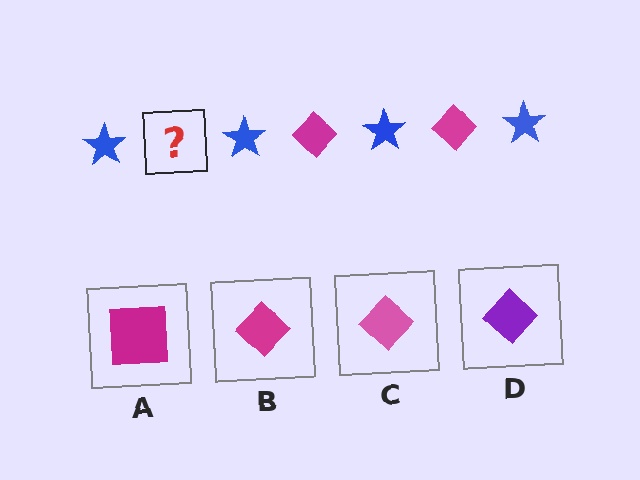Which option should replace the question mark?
Option B.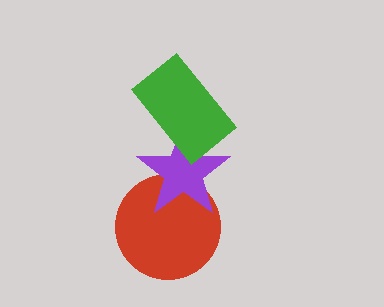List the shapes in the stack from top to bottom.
From top to bottom: the green rectangle, the purple star, the red circle.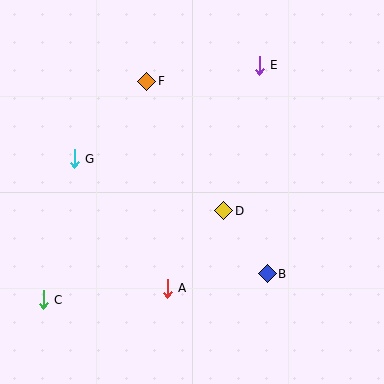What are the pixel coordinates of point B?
Point B is at (267, 274).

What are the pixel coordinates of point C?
Point C is at (43, 300).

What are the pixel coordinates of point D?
Point D is at (224, 211).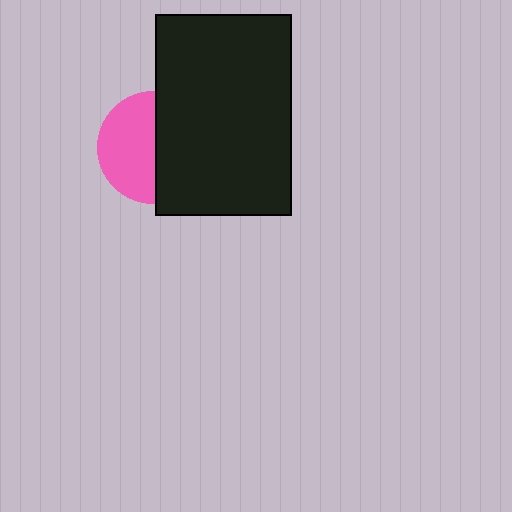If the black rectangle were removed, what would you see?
You would see the complete pink circle.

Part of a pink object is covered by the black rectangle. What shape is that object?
It is a circle.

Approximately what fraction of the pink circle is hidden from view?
Roughly 48% of the pink circle is hidden behind the black rectangle.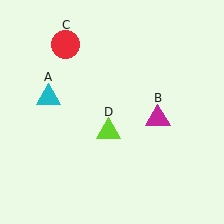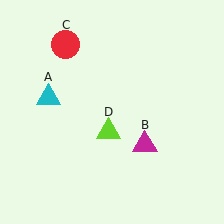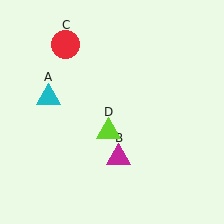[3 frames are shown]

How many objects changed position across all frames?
1 object changed position: magenta triangle (object B).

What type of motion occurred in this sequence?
The magenta triangle (object B) rotated clockwise around the center of the scene.